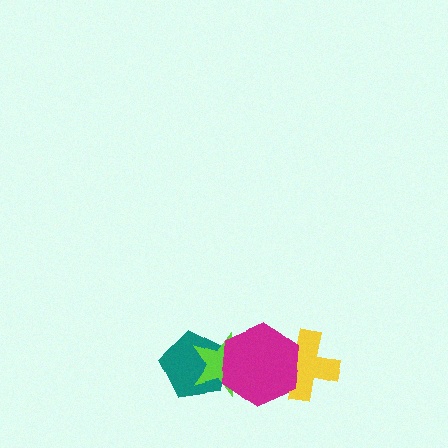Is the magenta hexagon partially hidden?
No, no other shape covers it.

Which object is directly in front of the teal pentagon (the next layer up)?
The lime star is directly in front of the teal pentagon.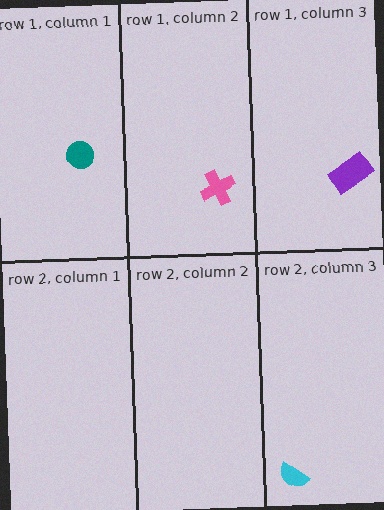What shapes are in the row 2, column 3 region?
The cyan semicircle.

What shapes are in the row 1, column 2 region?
The pink cross.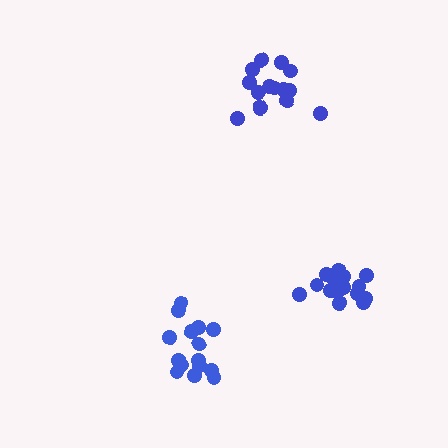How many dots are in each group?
Group 1: 15 dots, Group 2: 17 dots, Group 3: 15 dots (47 total).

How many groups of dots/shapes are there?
There are 3 groups.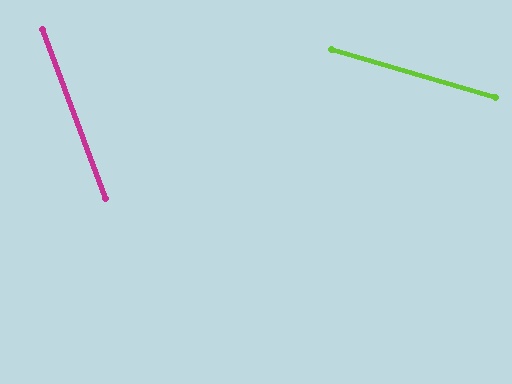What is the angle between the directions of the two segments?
Approximately 53 degrees.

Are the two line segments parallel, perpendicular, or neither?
Neither parallel nor perpendicular — they differ by about 53°.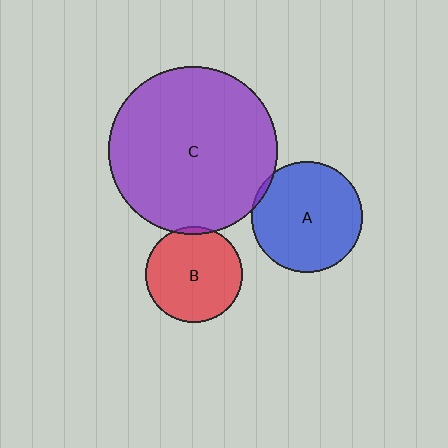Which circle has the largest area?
Circle C (purple).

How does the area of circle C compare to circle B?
Approximately 3.0 times.